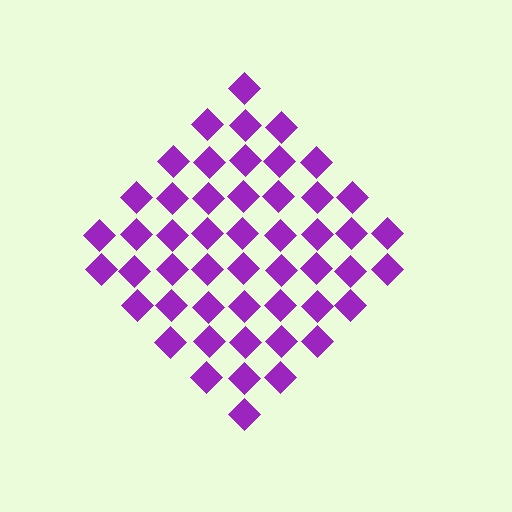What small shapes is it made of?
It is made of small diamonds.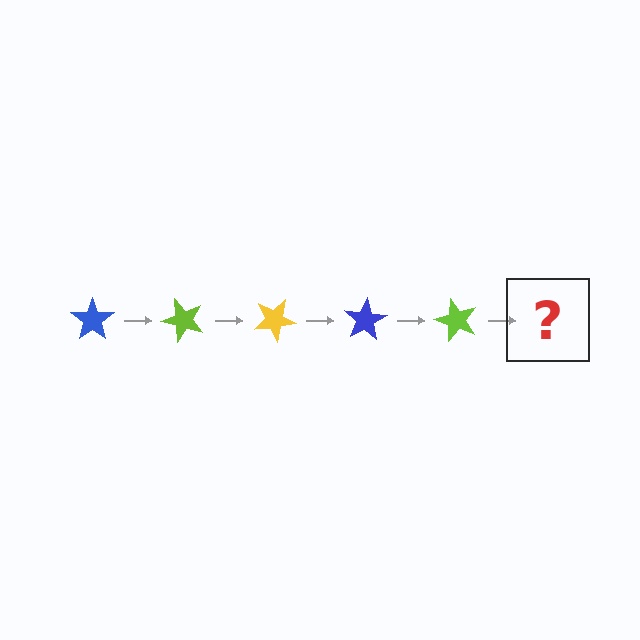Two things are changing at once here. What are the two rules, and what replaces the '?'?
The two rules are that it rotates 50 degrees each step and the color cycles through blue, lime, and yellow. The '?' should be a yellow star, rotated 250 degrees from the start.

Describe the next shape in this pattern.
It should be a yellow star, rotated 250 degrees from the start.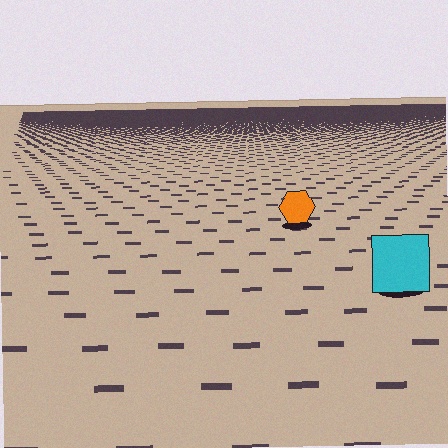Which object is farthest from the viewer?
The orange hexagon is farthest from the viewer. It appears smaller and the ground texture around it is denser.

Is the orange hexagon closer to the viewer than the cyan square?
No. The cyan square is closer — you can tell from the texture gradient: the ground texture is coarser near it.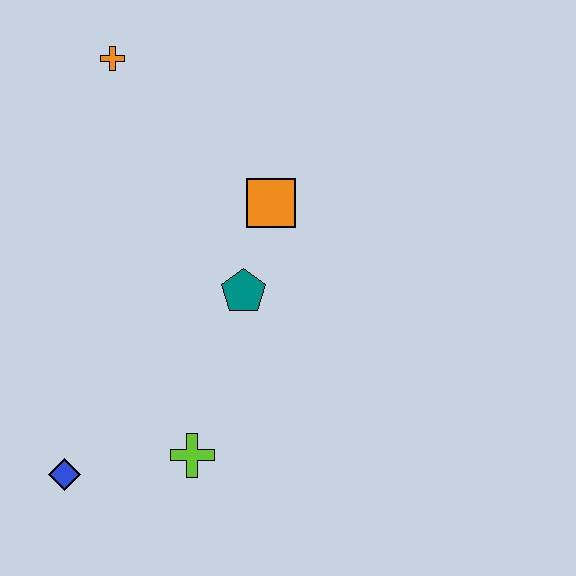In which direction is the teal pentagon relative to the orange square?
The teal pentagon is below the orange square.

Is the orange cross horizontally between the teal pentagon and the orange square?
No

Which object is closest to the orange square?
The teal pentagon is closest to the orange square.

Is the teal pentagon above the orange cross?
No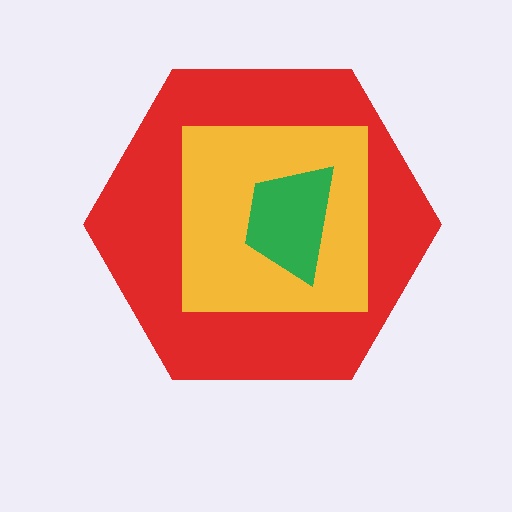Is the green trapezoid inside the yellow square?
Yes.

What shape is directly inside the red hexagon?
The yellow square.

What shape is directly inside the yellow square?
The green trapezoid.